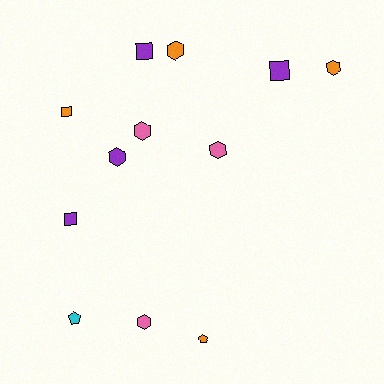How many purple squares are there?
There are 3 purple squares.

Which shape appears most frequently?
Hexagon, with 6 objects.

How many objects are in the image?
There are 12 objects.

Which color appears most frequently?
Orange, with 4 objects.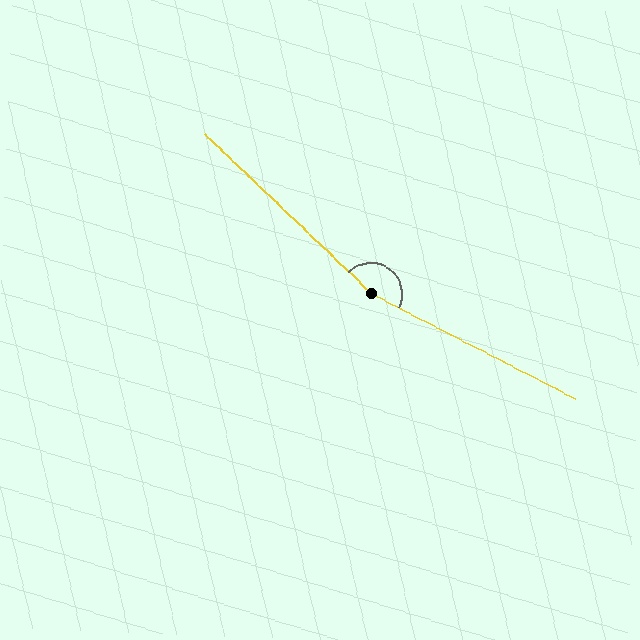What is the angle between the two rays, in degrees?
Approximately 163 degrees.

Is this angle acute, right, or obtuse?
It is obtuse.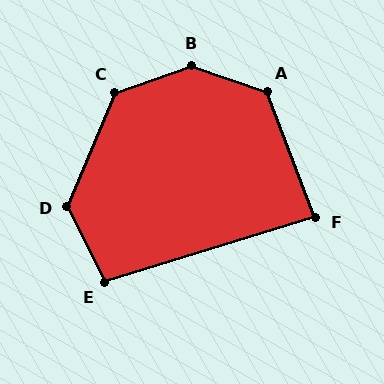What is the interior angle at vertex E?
Approximately 99 degrees (obtuse).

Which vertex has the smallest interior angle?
F, at approximately 86 degrees.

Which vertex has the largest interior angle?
B, at approximately 143 degrees.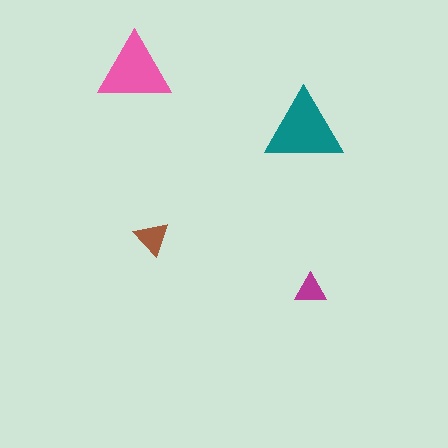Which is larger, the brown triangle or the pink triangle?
The pink one.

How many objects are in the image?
There are 4 objects in the image.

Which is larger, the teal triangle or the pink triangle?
The teal one.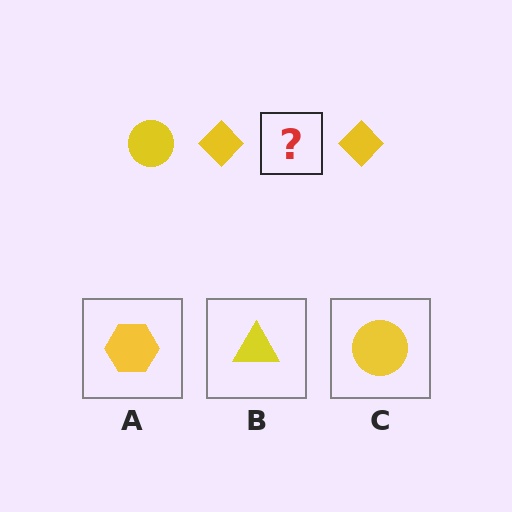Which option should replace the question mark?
Option C.